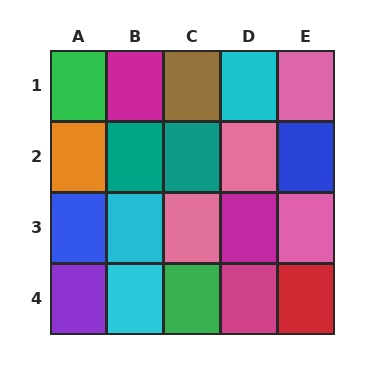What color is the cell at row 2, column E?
Blue.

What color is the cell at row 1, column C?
Brown.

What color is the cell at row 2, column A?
Orange.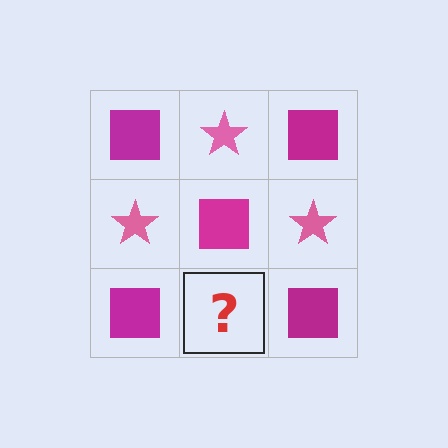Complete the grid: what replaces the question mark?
The question mark should be replaced with a pink star.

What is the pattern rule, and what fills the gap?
The rule is that it alternates magenta square and pink star in a checkerboard pattern. The gap should be filled with a pink star.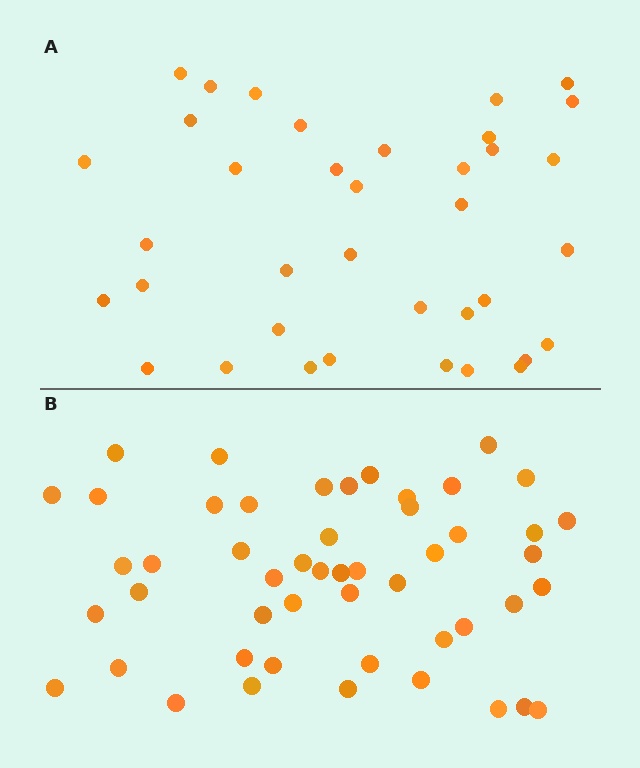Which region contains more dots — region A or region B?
Region B (the bottom region) has more dots.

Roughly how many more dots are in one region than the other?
Region B has approximately 15 more dots than region A.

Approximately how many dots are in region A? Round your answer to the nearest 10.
About 40 dots. (The exact count is 37, which rounds to 40.)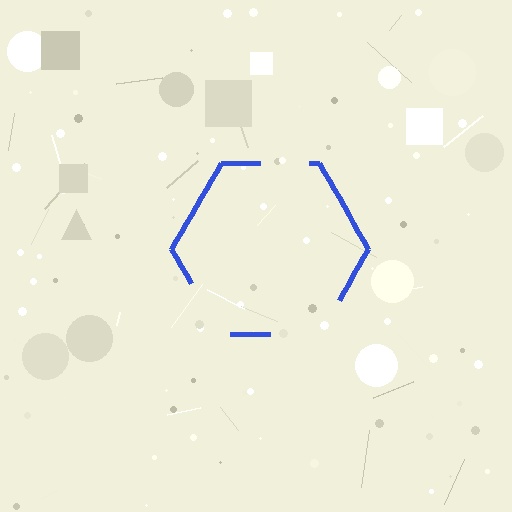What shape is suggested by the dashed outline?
The dashed outline suggests a hexagon.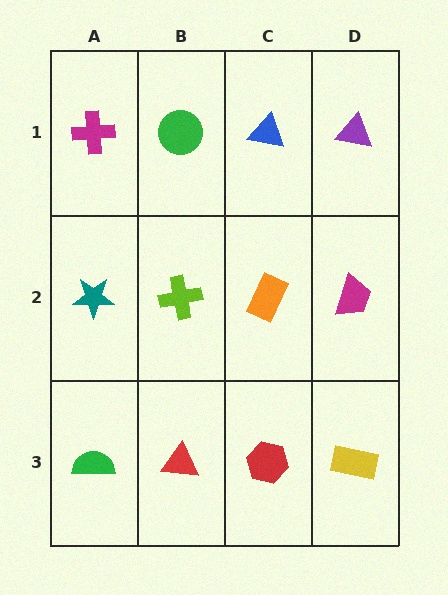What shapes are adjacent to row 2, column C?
A blue triangle (row 1, column C), a red hexagon (row 3, column C), a lime cross (row 2, column B), a magenta trapezoid (row 2, column D).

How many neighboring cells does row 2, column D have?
3.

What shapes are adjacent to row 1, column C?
An orange rectangle (row 2, column C), a green circle (row 1, column B), a purple triangle (row 1, column D).